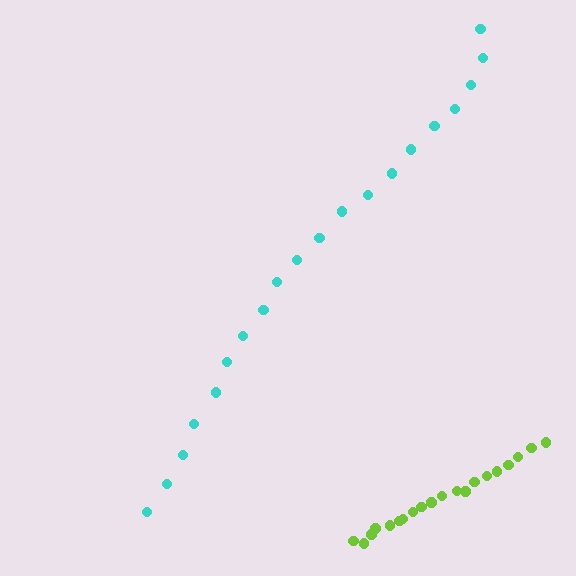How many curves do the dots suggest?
There are 2 distinct paths.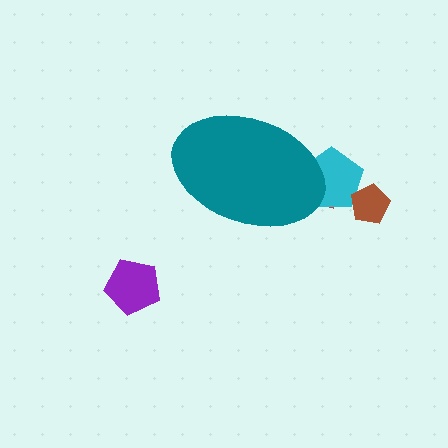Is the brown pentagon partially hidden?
No, the brown pentagon is fully visible.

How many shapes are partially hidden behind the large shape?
2 shapes are partially hidden.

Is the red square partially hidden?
Yes, the red square is partially hidden behind the teal ellipse.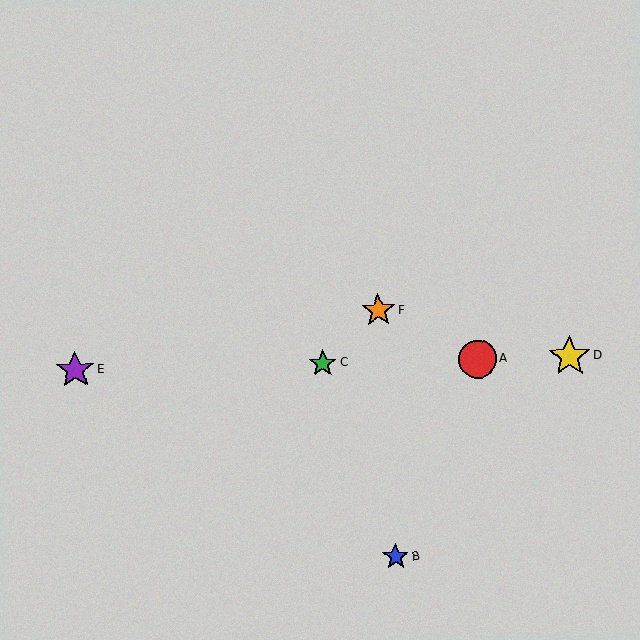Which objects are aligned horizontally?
Objects A, C, D, E are aligned horizontally.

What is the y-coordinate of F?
Object F is at y≈310.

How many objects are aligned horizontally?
4 objects (A, C, D, E) are aligned horizontally.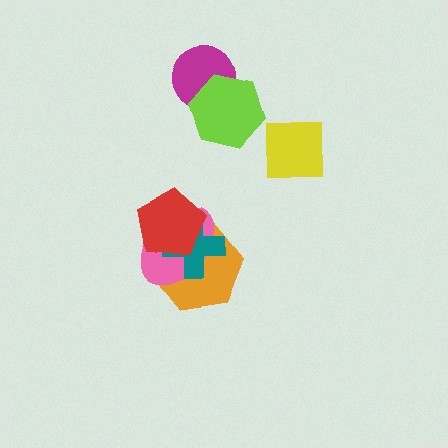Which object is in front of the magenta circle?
The lime hexagon is in front of the magenta circle.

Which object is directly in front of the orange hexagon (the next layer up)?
The pink ellipse is directly in front of the orange hexagon.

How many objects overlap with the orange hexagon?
3 objects overlap with the orange hexagon.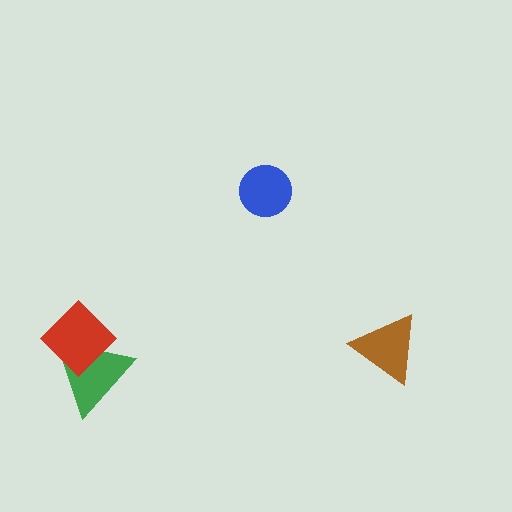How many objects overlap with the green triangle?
1 object overlaps with the green triangle.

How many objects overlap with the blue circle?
0 objects overlap with the blue circle.